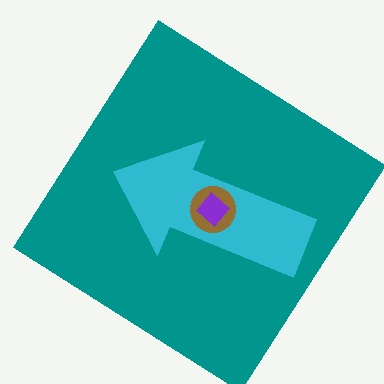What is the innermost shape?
The purple diamond.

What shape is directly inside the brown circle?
The purple diamond.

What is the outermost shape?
The teal diamond.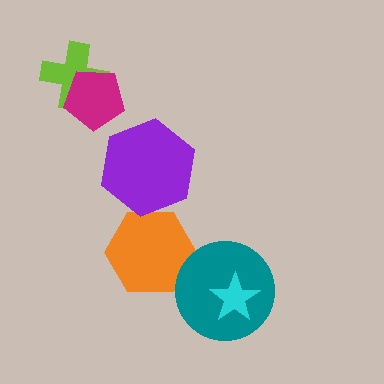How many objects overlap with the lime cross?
1 object overlaps with the lime cross.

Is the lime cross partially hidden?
Yes, it is partially covered by another shape.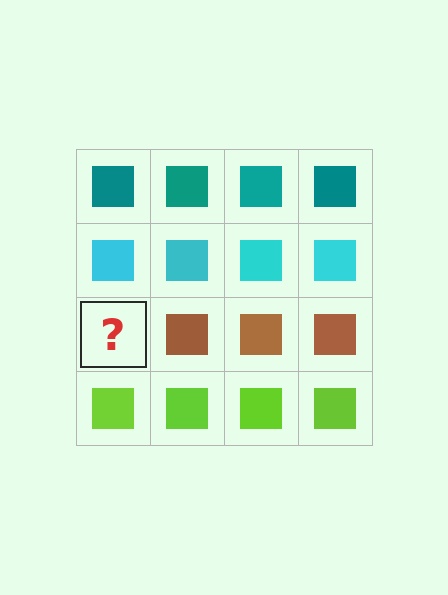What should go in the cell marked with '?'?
The missing cell should contain a brown square.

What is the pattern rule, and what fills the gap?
The rule is that each row has a consistent color. The gap should be filled with a brown square.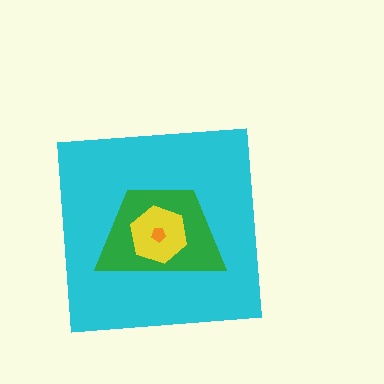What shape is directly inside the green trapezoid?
The yellow hexagon.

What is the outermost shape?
The cyan square.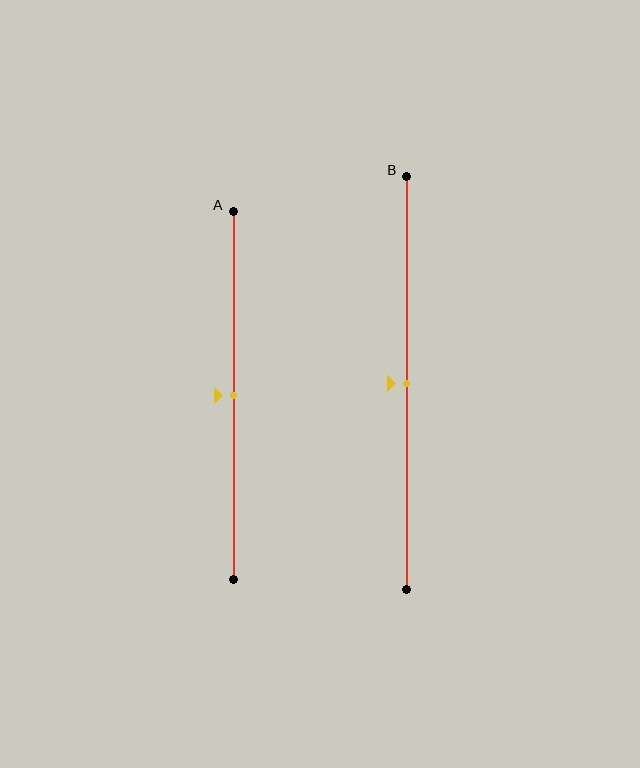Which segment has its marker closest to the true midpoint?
Segment A has its marker closest to the true midpoint.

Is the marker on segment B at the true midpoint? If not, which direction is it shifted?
Yes, the marker on segment B is at the true midpoint.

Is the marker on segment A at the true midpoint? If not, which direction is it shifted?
Yes, the marker on segment A is at the true midpoint.